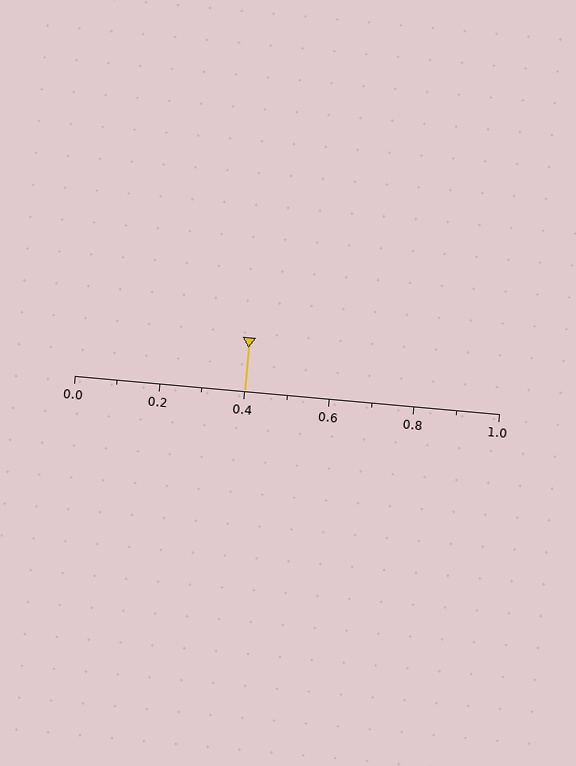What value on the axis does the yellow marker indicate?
The marker indicates approximately 0.4.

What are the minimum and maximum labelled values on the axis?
The axis runs from 0.0 to 1.0.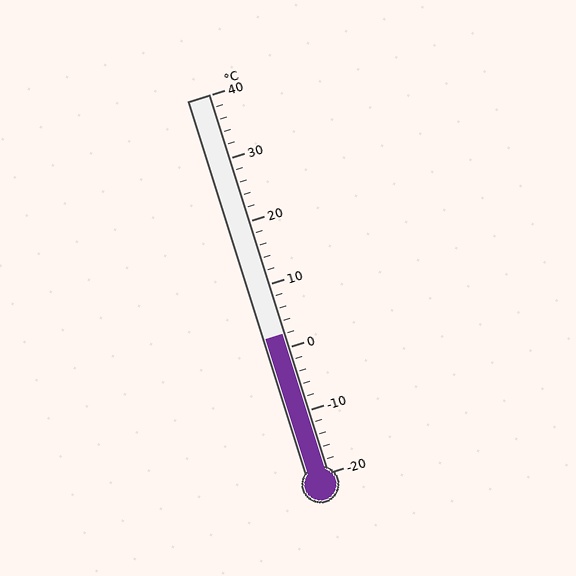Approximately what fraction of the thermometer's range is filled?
The thermometer is filled to approximately 35% of its range.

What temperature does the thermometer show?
The thermometer shows approximately 2°C.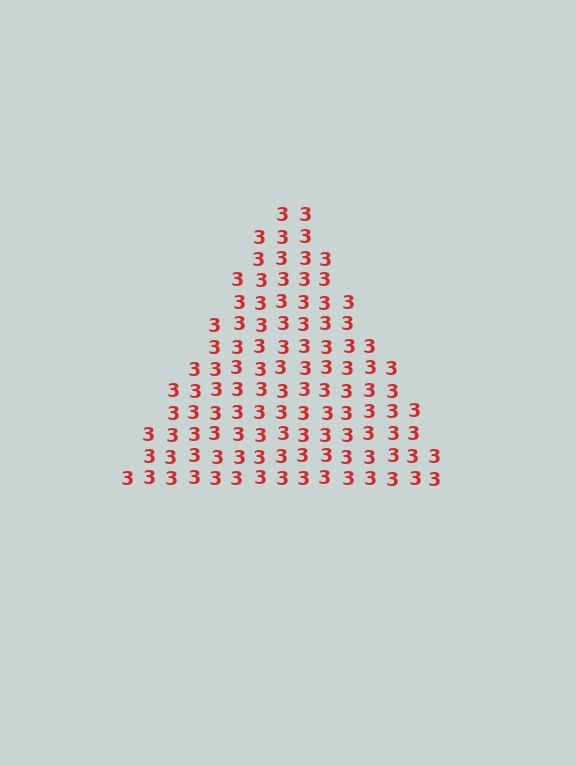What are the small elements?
The small elements are digit 3's.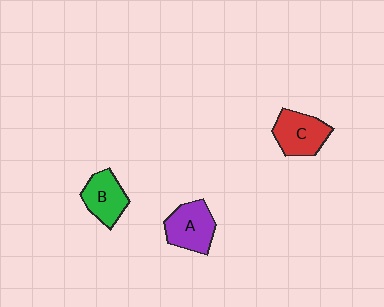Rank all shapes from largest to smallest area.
From largest to smallest: A (purple), C (red), B (green).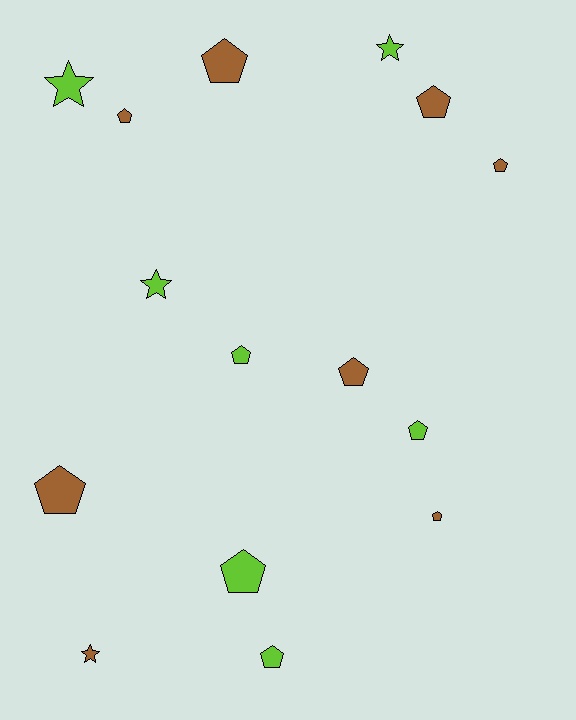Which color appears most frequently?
Brown, with 8 objects.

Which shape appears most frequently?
Pentagon, with 11 objects.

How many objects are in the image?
There are 15 objects.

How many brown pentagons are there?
There are 7 brown pentagons.